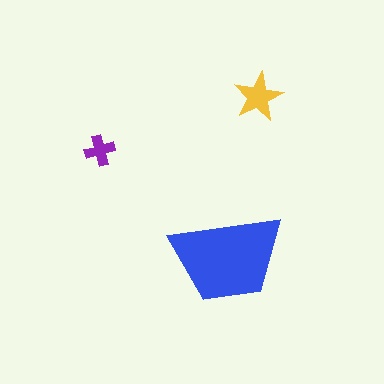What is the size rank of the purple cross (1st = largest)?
3rd.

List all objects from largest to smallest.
The blue trapezoid, the yellow star, the purple cross.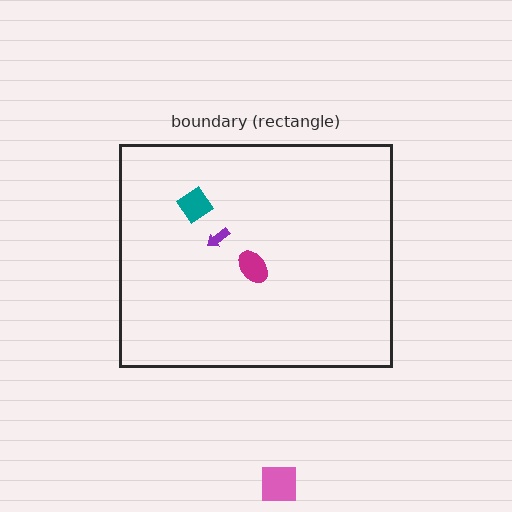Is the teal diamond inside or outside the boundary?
Inside.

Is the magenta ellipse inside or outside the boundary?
Inside.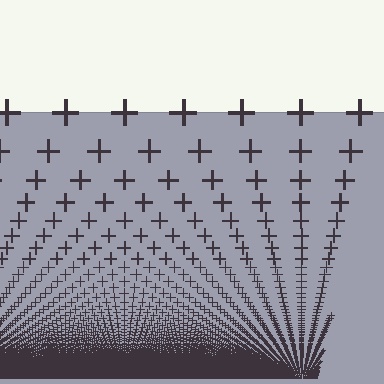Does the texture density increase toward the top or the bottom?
Density increases toward the bottom.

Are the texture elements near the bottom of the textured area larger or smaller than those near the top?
Smaller. The gradient is inverted — elements near the bottom are smaller and denser.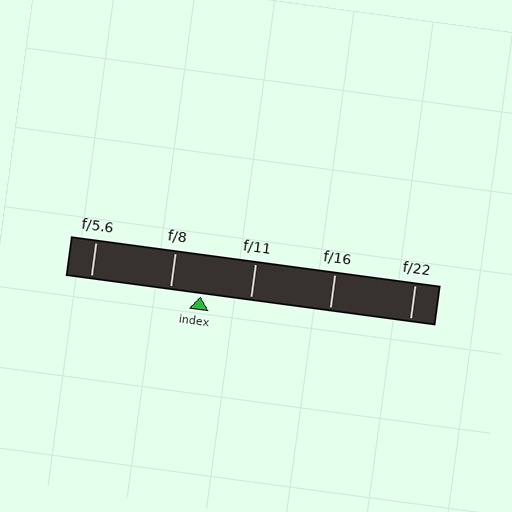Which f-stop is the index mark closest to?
The index mark is closest to f/8.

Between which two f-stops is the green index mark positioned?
The index mark is between f/8 and f/11.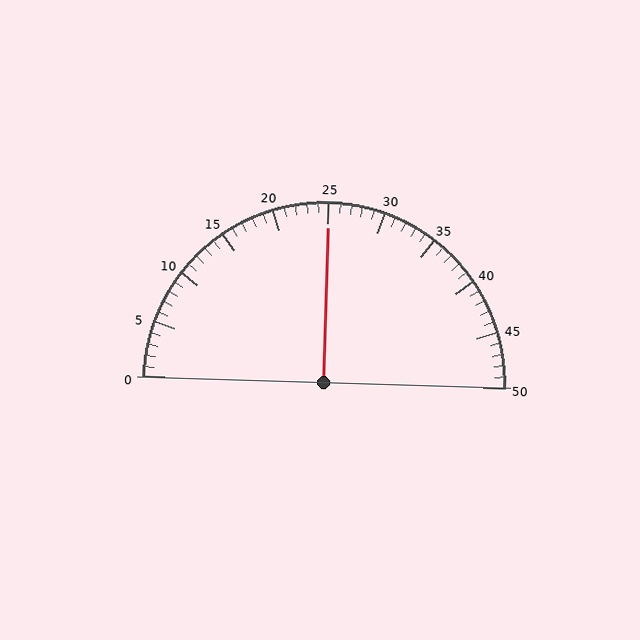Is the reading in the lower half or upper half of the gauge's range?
The reading is in the upper half of the range (0 to 50).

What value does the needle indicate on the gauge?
The needle indicates approximately 25.